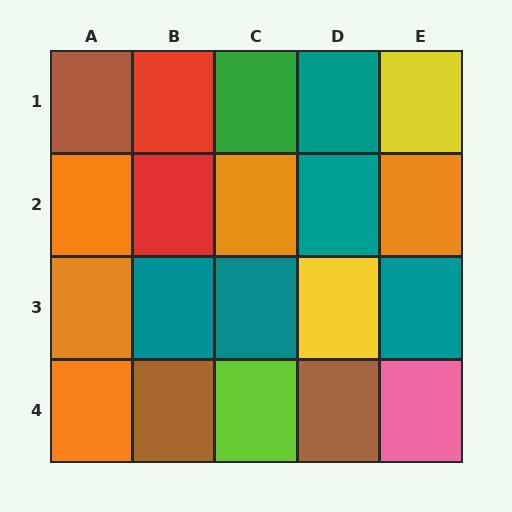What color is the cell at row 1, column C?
Green.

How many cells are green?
1 cell is green.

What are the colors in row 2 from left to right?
Orange, red, orange, teal, orange.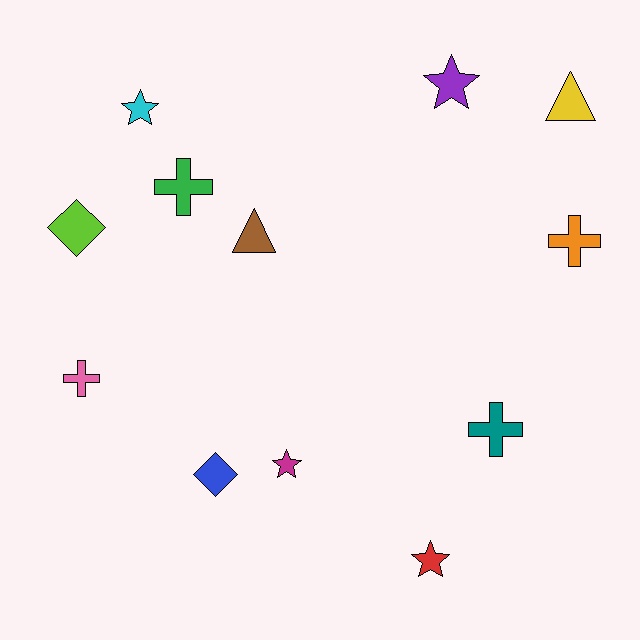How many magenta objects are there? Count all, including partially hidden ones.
There is 1 magenta object.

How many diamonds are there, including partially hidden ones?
There are 2 diamonds.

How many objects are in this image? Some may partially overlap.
There are 12 objects.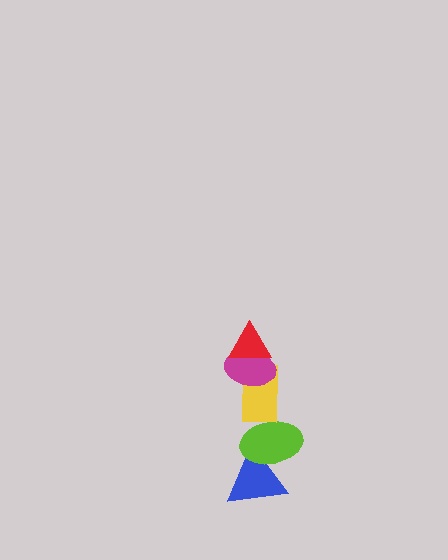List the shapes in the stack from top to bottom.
From top to bottom: the red triangle, the magenta ellipse, the yellow rectangle, the lime ellipse, the blue triangle.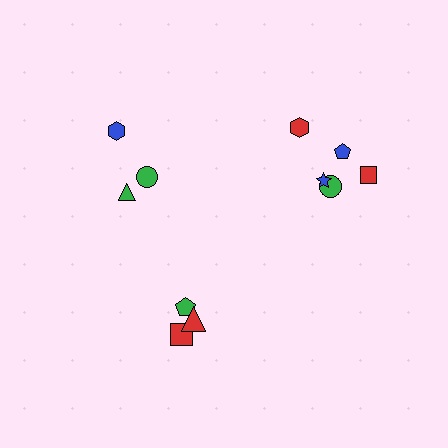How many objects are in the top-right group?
There are 5 objects.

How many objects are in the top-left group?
There are 3 objects.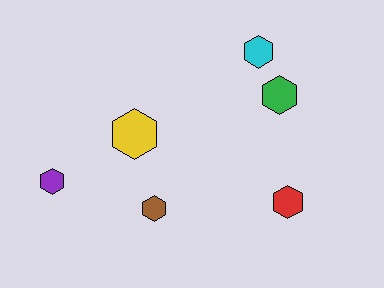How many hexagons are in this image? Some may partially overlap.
There are 6 hexagons.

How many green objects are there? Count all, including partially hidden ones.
There is 1 green object.